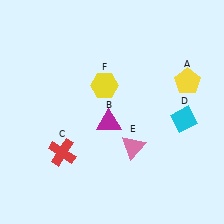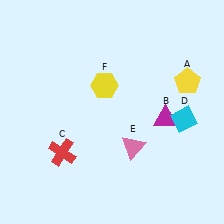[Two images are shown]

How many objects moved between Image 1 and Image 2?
1 object moved between the two images.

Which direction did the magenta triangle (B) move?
The magenta triangle (B) moved right.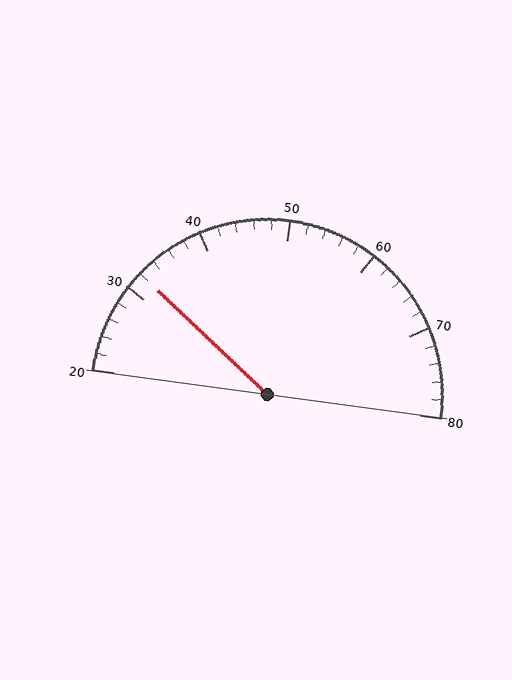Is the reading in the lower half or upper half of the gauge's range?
The reading is in the lower half of the range (20 to 80).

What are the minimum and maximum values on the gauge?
The gauge ranges from 20 to 80.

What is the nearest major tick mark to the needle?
The nearest major tick mark is 30.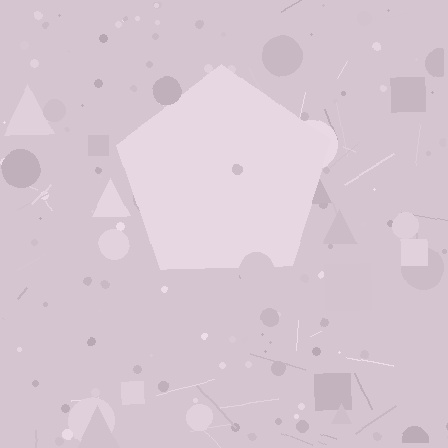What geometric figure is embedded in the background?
A pentagon is embedded in the background.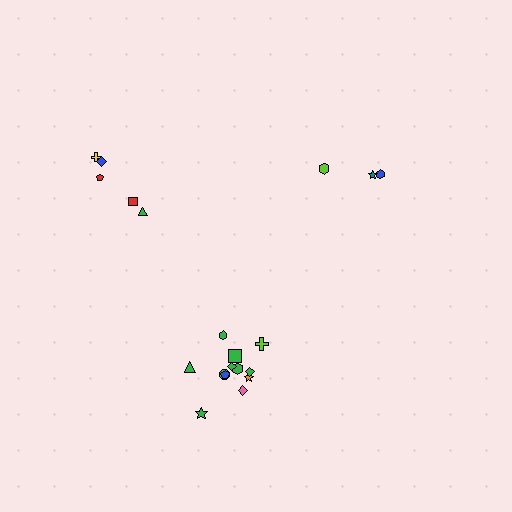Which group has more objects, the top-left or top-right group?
The top-left group.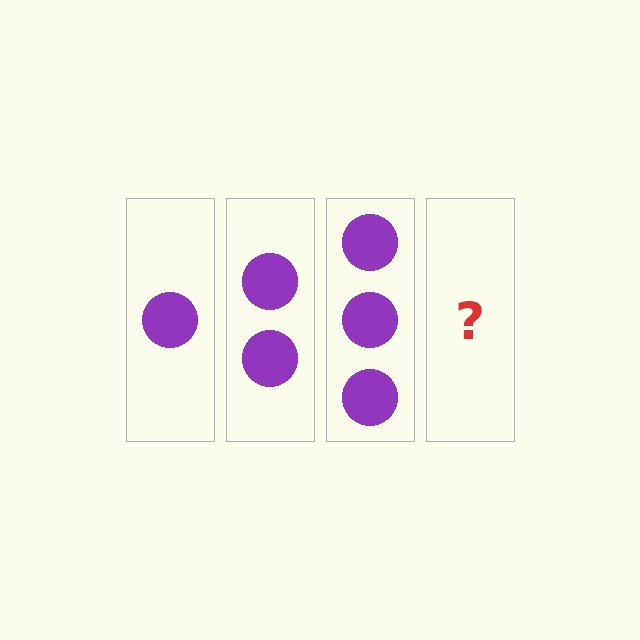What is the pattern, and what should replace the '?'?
The pattern is that each step adds one more circle. The '?' should be 4 circles.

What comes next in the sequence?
The next element should be 4 circles.